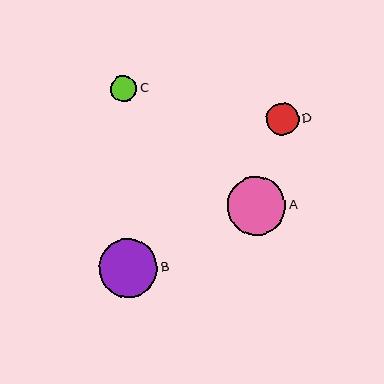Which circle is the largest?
Circle B is the largest with a size of approximately 59 pixels.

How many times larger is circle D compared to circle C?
Circle D is approximately 1.3 times the size of circle C.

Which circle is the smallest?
Circle C is the smallest with a size of approximately 26 pixels.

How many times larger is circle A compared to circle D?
Circle A is approximately 1.8 times the size of circle D.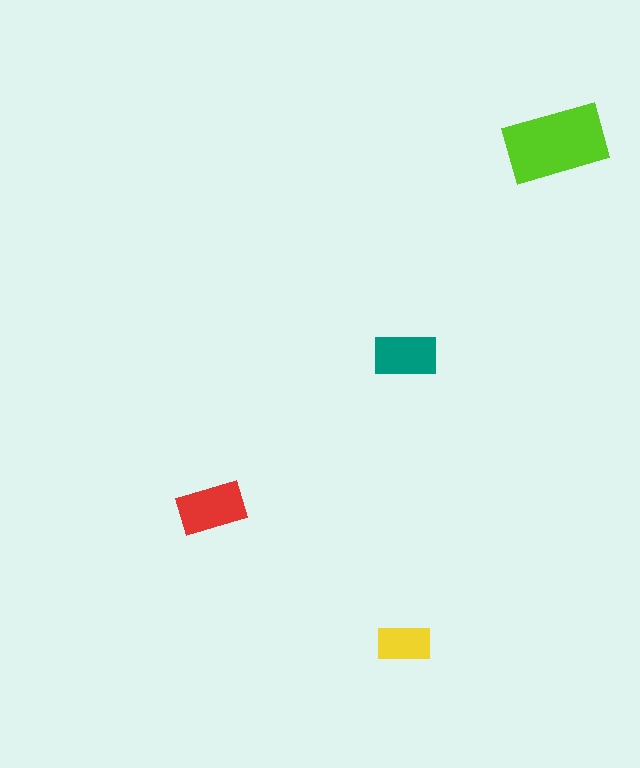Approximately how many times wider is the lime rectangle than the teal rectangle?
About 1.5 times wider.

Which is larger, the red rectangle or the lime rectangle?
The lime one.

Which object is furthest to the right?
The lime rectangle is rightmost.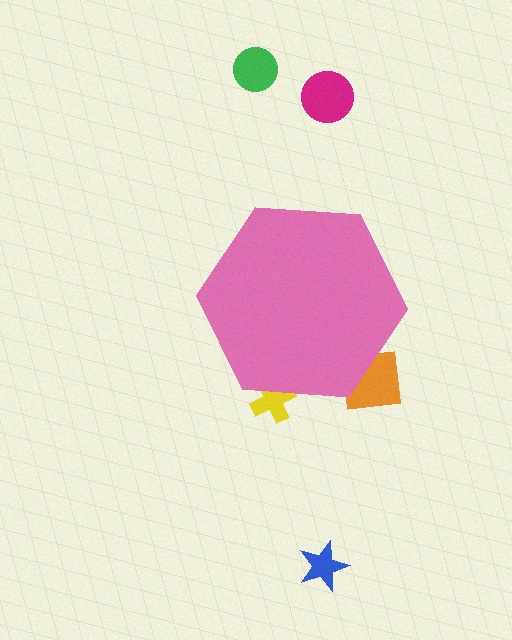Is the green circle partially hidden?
No, the green circle is fully visible.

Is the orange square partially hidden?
Yes, the orange square is partially hidden behind the pink hexagon.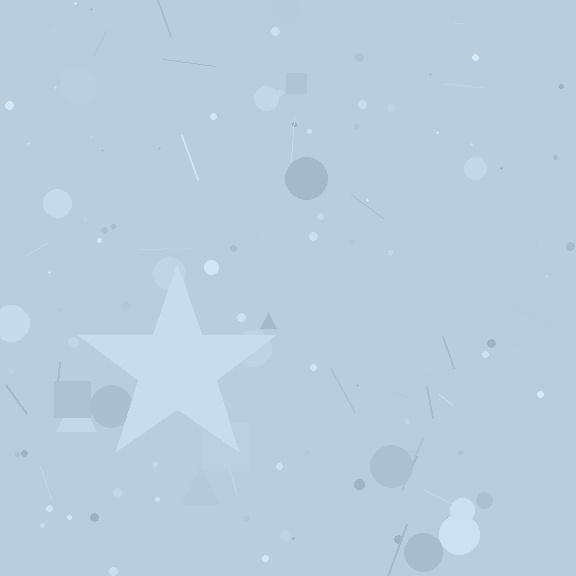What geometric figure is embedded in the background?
A star is embedded in the background.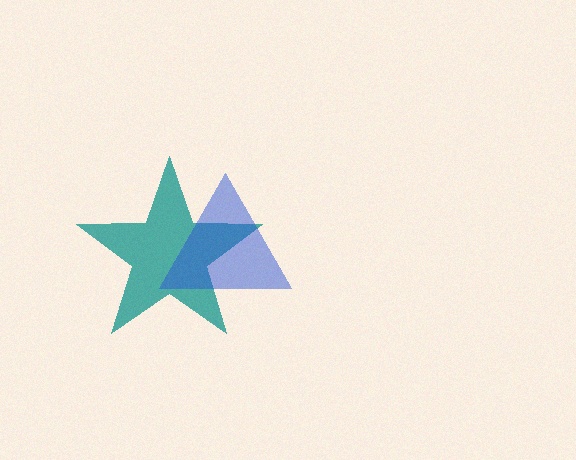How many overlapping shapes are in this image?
There are 2 overlapping shapes in the image.